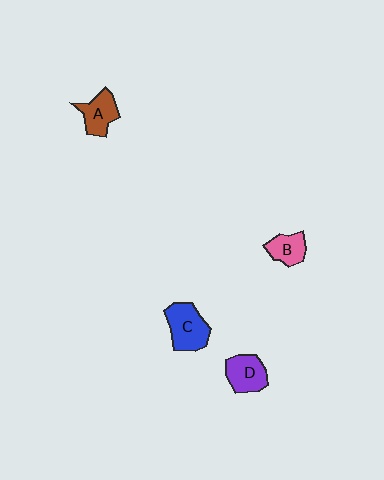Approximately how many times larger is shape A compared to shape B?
Approximately 1.2 times.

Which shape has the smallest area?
Shape B (pink).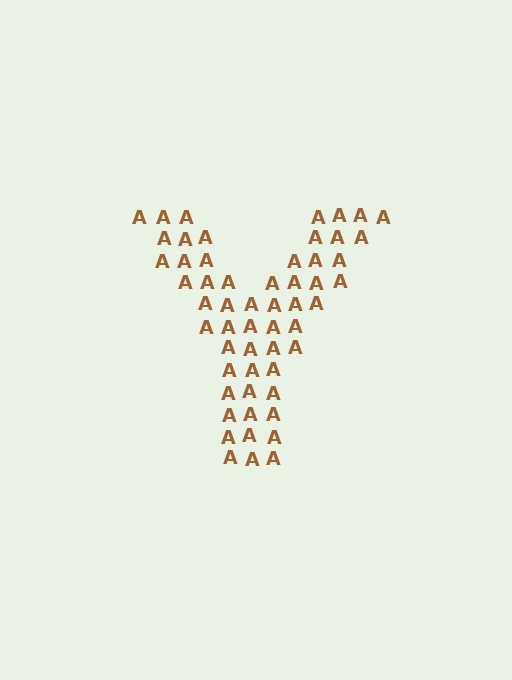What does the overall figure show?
The overall figure shows the letter Y.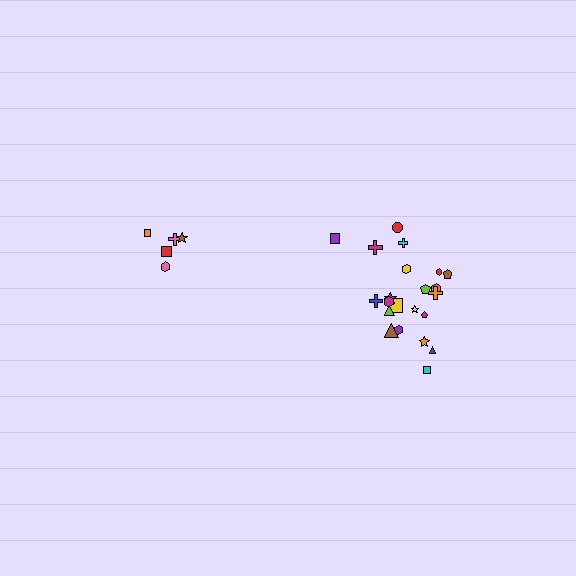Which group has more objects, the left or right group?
The right group.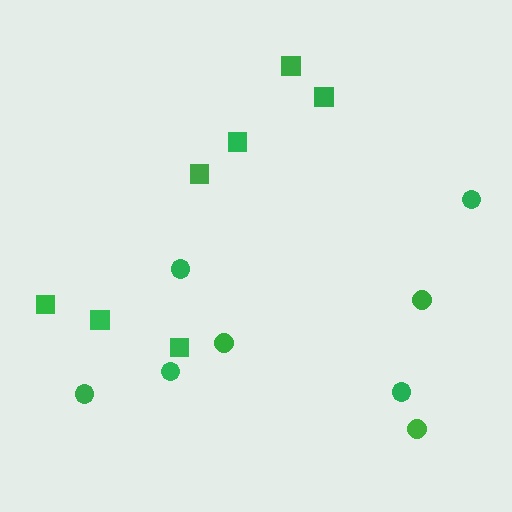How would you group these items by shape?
There are 2 groups: one group of circles (8) and one group of squares (7).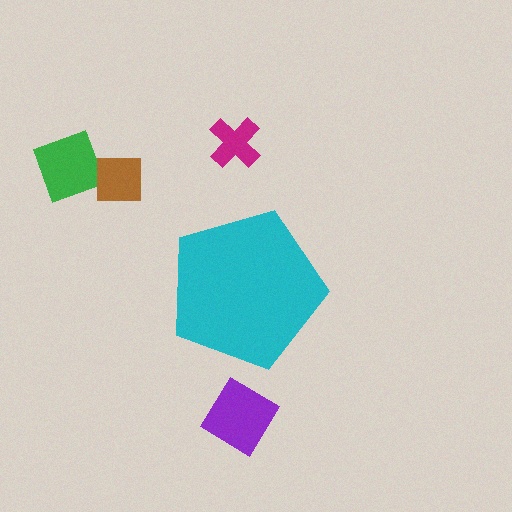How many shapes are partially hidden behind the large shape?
0 shapes are partially hidden.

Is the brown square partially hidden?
No, the brown square is fully visible.